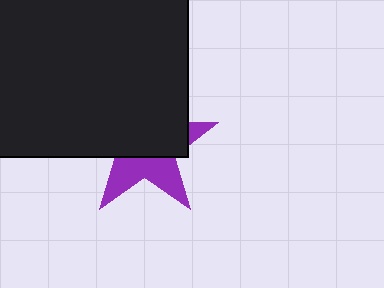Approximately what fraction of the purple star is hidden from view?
Roughly 60% of the purple star is hidden behind the black square.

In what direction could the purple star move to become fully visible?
The purple star could move down. That would shift it out from behind the black square entirely.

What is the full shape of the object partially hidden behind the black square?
The partially hidden object is a purple star.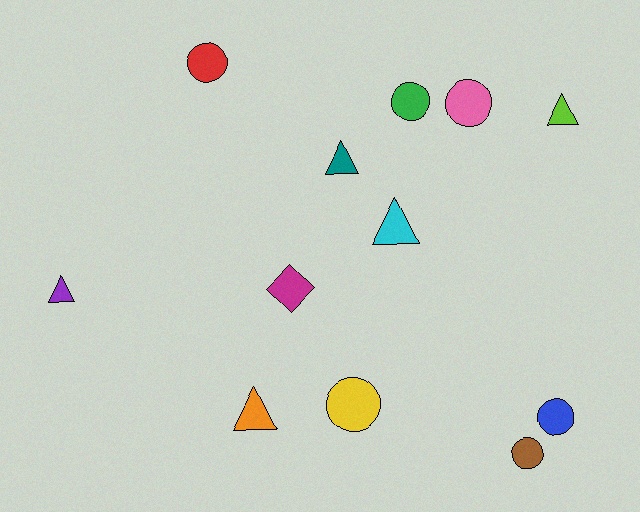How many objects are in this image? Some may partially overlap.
There are 12 objects.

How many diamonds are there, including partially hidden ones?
There is 1 diamond.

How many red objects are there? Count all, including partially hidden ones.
There is 1 red object.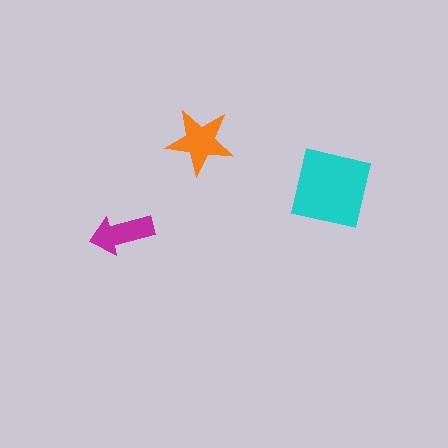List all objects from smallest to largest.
The magenta arrow, the orange star, the cyan square.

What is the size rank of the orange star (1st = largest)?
2nd.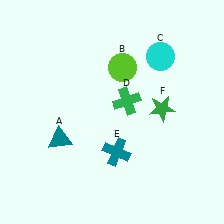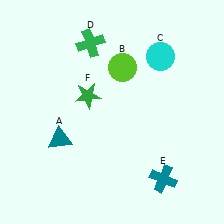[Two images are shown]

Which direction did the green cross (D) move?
The green cross (D) moved up.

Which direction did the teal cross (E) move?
The teal cross (E) moved right.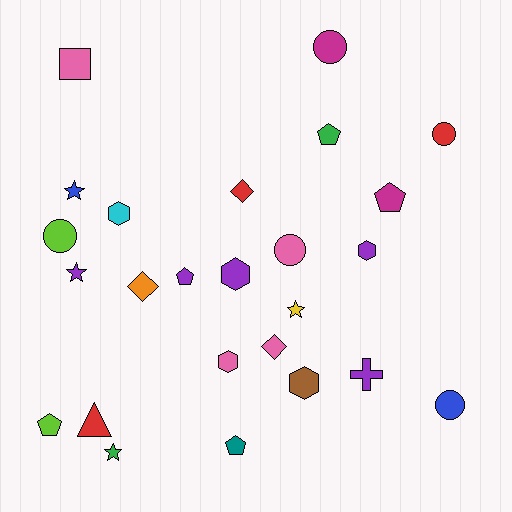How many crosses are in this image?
There is 1 cross.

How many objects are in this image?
There are 25 objects.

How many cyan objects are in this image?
There is 1 cyan object.